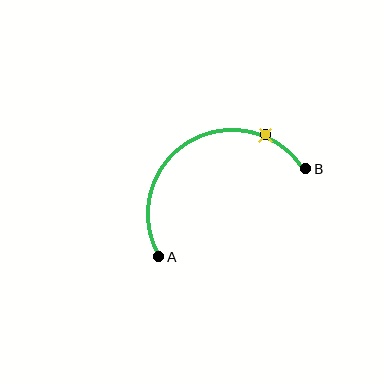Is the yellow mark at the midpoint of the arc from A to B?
No. The yellow mark lies on the arc but is closer to endpoint B. The arc midpoint would be at the point on the curve equidistant along the arc from both A and B.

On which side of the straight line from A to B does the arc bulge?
The arc bulges above the straight line connecting A and B.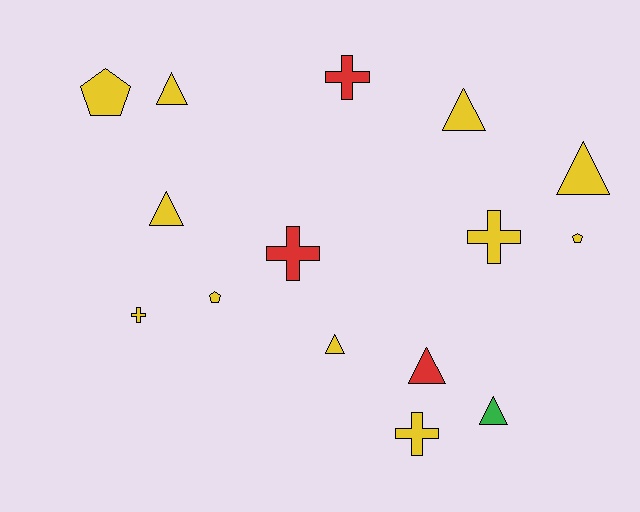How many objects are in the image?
There are 15 objects.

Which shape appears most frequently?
Triangle, with 7 objects.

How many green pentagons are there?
There are no green pentagons.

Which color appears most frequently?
Yellow, with 11 objects.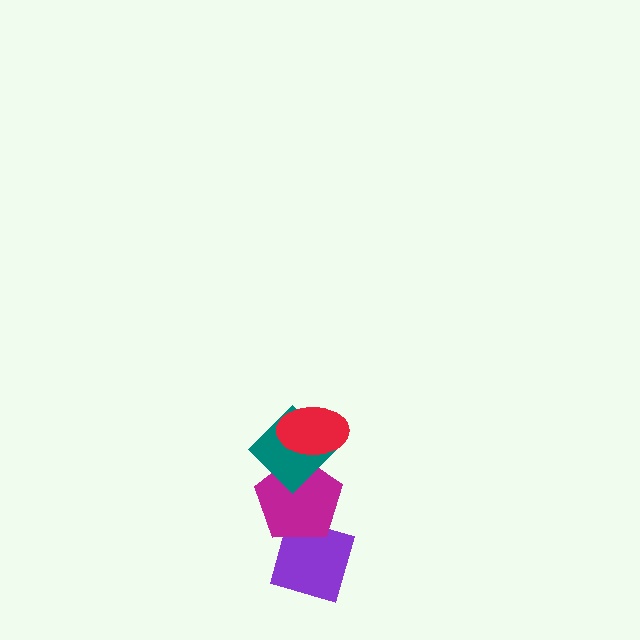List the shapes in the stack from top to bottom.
From top to bottom: the red ellipse, the teal diamond, the magenta pentagon, the purple diamond.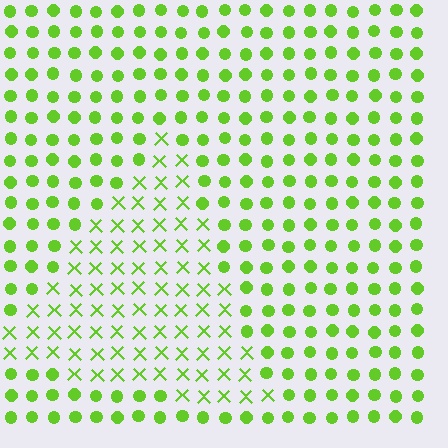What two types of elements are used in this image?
The image uses X marks inside the triangle region and circles outside it.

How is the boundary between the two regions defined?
The boundary is defined by a change in element shape: X marks inside vs. circles outside. All elements share the same color and spacing.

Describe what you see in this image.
The image is filled with small lime elements arranged in a uniform grid. A triangle-shaped region contains X marks, while the surrounding area contains circles. The boundary is defined purely by the change in element shape.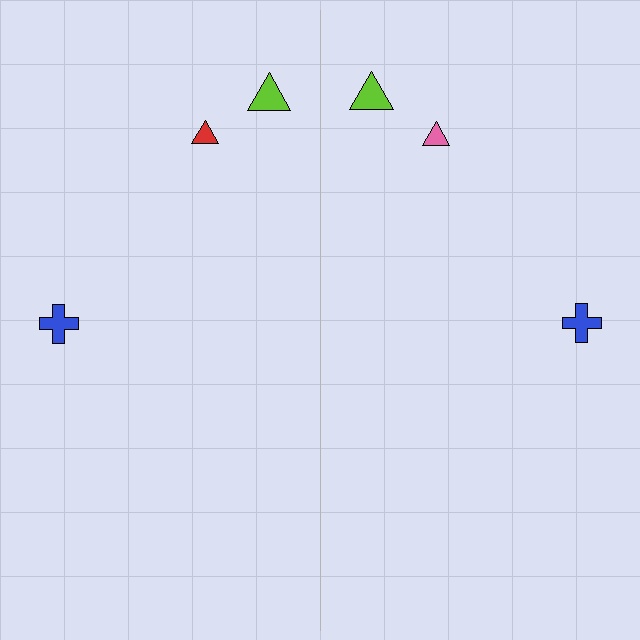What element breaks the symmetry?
The pink triangle on the right side breaks the symmetry — its mirror counterpart is red.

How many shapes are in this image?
There are 6 shapes in this image.